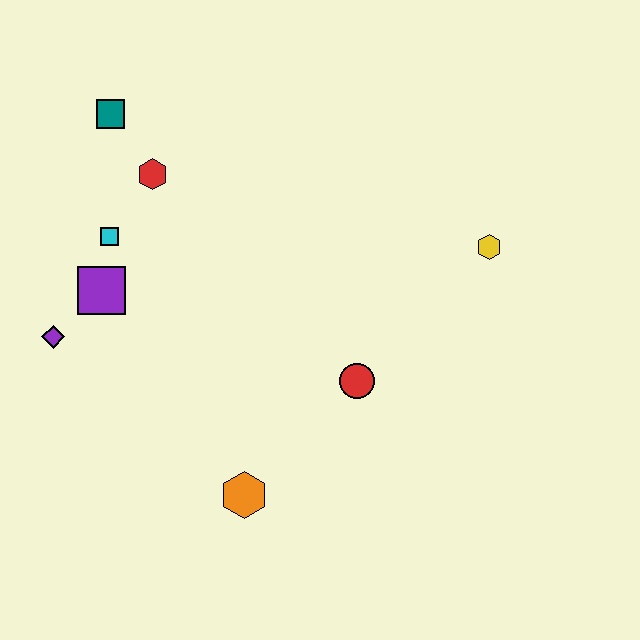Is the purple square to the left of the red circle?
Yes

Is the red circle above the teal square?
No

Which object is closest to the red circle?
The orange hexagon is closest to the red circle.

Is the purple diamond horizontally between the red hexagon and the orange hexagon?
No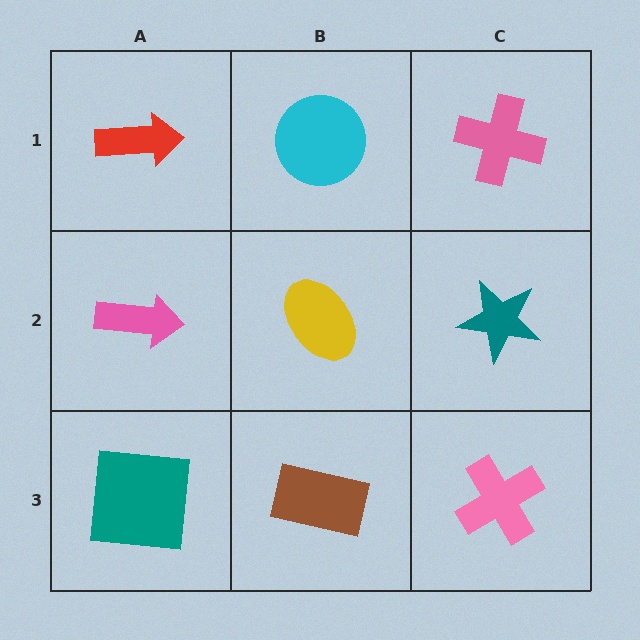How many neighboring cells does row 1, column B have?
3.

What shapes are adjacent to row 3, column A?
A pink arrow (row 2, column A), a brown rectangle (row 3, column B).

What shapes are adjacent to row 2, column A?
A red arrow (row 1, column A), a teal square (row 3, column A), a yellow ellipse (row 2, column B).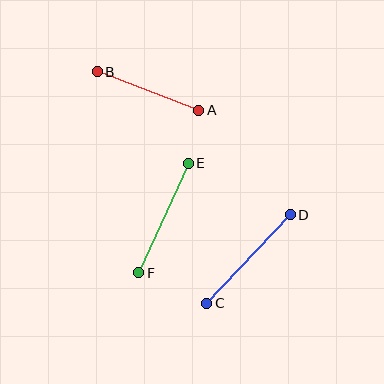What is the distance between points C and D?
The distance is approximately 121 pixels.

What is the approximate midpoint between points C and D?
The midpoint is at approximately (248, 259) pixels.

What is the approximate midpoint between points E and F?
The midpoint is at approximately (164, 218) pixels.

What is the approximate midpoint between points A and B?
The midpoint is at approximately (148, 91) pixels.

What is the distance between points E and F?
The distance is approximately 120 pixels.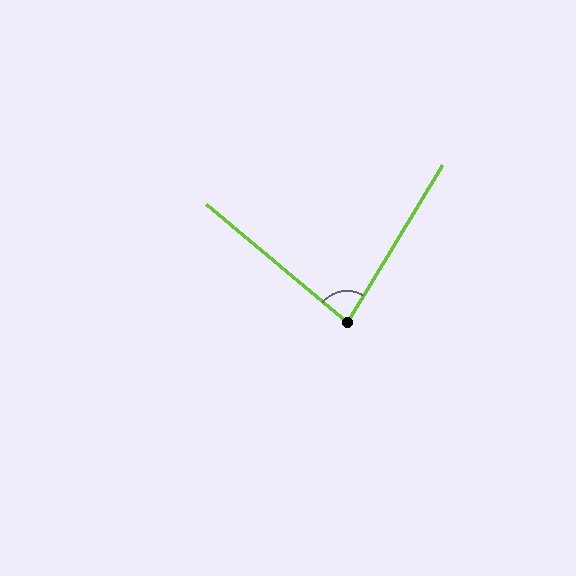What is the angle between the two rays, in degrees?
Approximately 81 degrees.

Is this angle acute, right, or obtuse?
It is acute.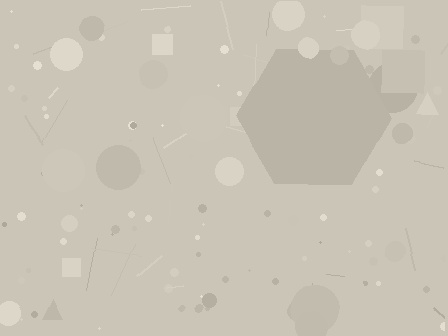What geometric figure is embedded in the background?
A hexagon is embedded in the background.